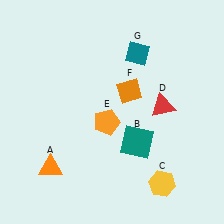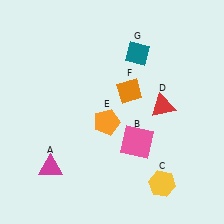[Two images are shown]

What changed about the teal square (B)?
In Image 1, B is teal. In Image 2, it changed to pink.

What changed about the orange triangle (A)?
In Image 1, A is orange. In Image 2, it changed to magenta.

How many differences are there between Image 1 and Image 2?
There are 2 differences between the two images.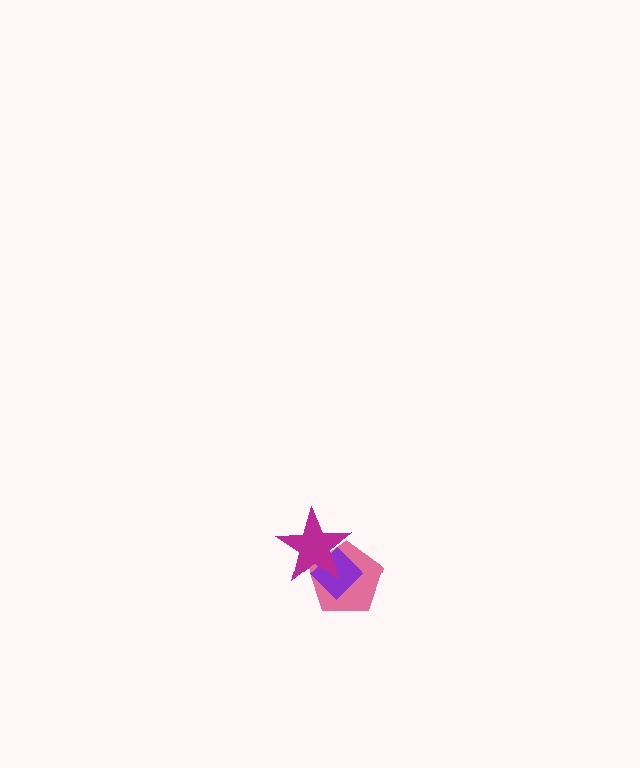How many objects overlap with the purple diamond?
2 objects overlap with the purple diamond.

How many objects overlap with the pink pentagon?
2 objects overlap with the pink pentagon.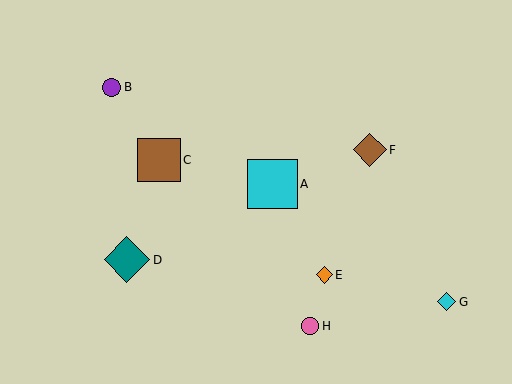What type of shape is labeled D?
Shape D is a teal diamond.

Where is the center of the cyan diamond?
The center of the cyan diamond is at (447, 302).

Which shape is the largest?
The cyan square (labeled A) is the largest.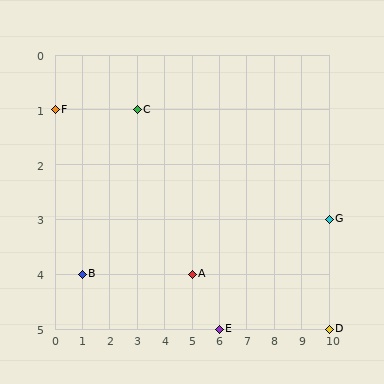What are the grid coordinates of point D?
Point D is at grid coordinates (10, 5).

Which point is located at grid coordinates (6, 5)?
Point E is at (6, 5).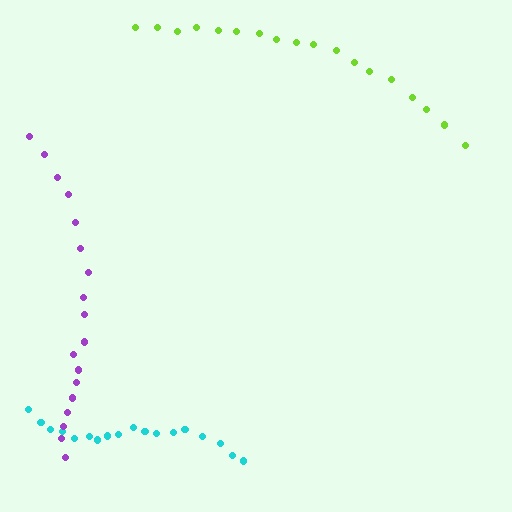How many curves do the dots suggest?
There are 3 distinct paths.